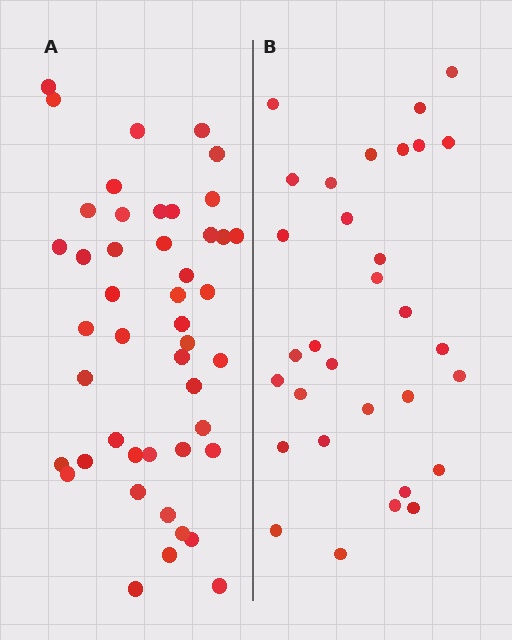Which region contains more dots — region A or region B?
Region A (the left region) has more dots.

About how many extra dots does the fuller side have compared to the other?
Region A has approximately 15 more dots than region B.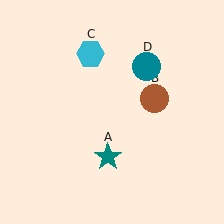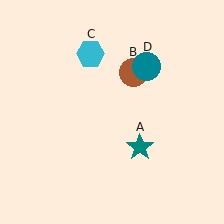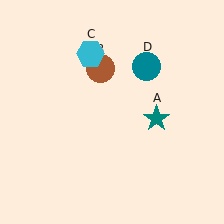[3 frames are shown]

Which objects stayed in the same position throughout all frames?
Cyan hexagon (object C) and teal circle (object D) remained stationary.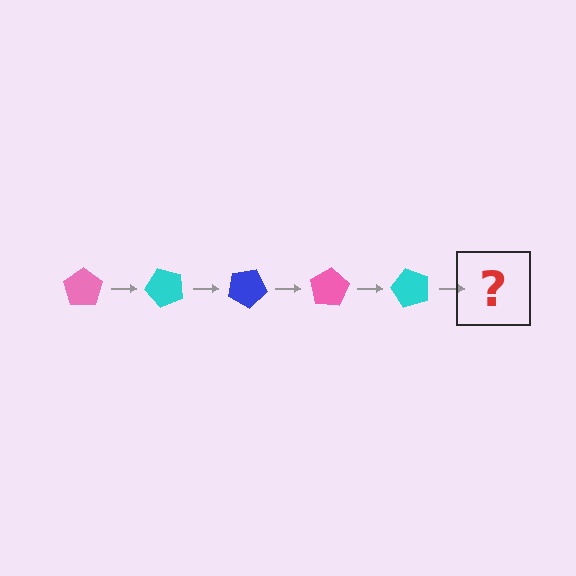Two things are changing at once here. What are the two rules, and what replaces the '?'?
The two rules are that it rotates 50 degrees each step and the color cycles through pink, cyan, and blue. The '?' should be a blue pentagon, rotated 250 degrees from the start.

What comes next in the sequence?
The next element should be a blue pentagon, rotated 250 degrees from the start.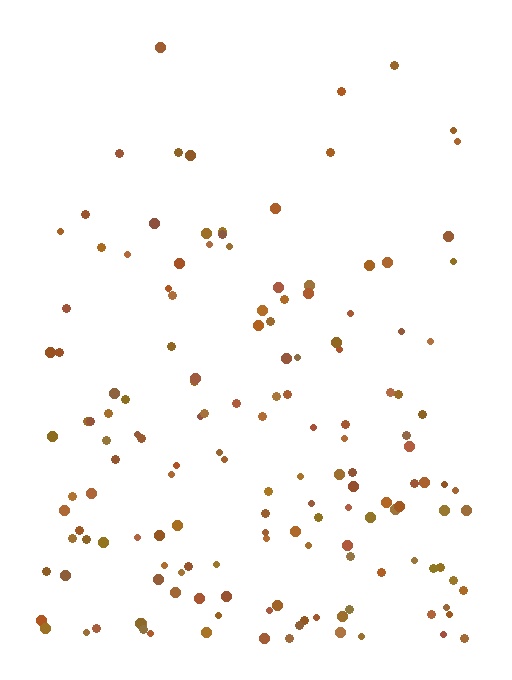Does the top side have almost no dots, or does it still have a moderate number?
Still a moderate number, just noticeably fewer than the bottom.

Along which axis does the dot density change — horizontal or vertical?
Vertical.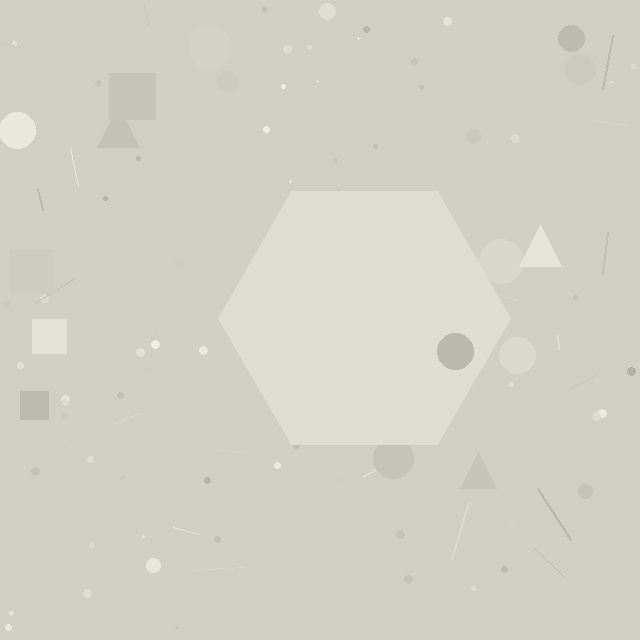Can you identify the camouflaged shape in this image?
The camouflaged shape is a hexagon.